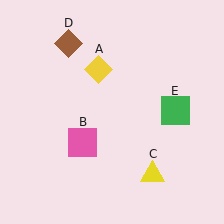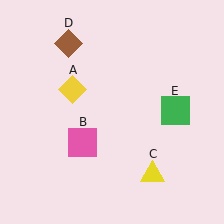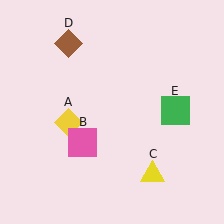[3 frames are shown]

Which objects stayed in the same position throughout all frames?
Pink square (object B) and yellow triangle (object C) and brown diamond (object D) and green square (object E) remained stationary.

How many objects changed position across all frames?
1 object changed position: yellow diamond (object A).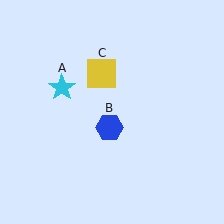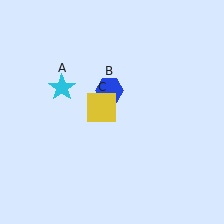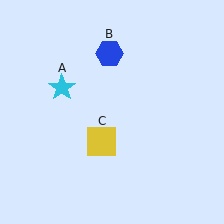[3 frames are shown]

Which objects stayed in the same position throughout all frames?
Cyan star (object A) remained stationary.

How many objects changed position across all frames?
2 objects changed position: blue hexagon (object B), yellow square (object C).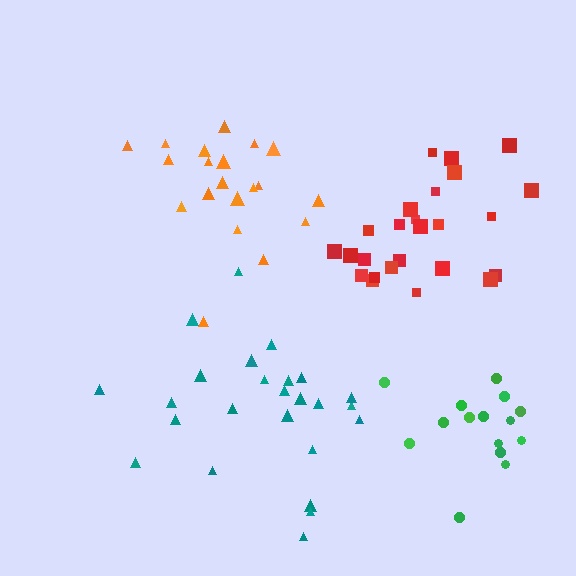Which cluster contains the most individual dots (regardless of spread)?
Red (25).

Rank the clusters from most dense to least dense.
green, orange, red, teal.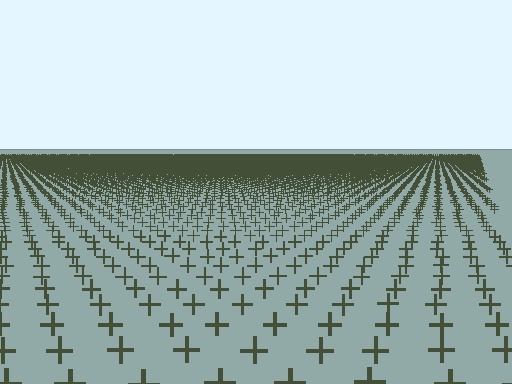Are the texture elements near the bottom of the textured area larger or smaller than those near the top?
Larger. Near the bottom, elements are closer to the viewer and appear at a bigger on-screen size.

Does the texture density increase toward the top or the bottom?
Density increases toward the top.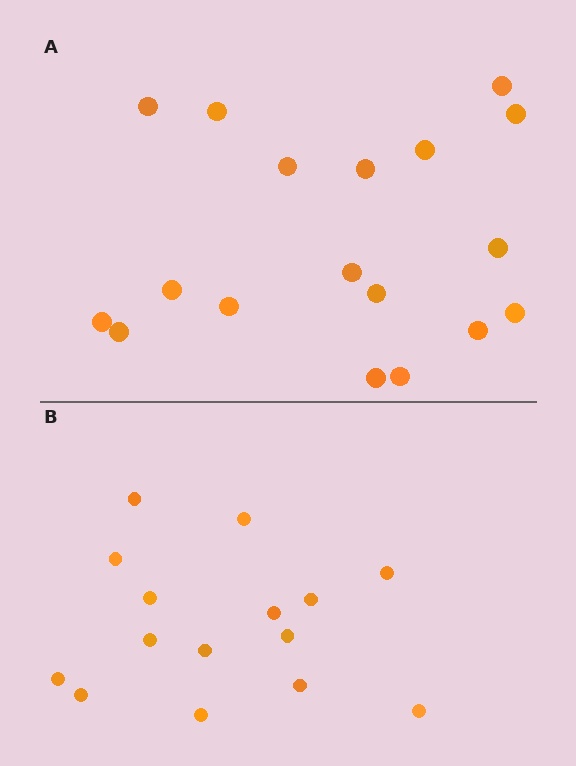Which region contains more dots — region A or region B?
Region A (the top region) has more dots.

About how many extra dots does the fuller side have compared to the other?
Region A has just a few more — roughly 2 or 3 more dots than region B.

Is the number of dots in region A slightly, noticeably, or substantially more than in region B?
Region A has only slightly more — the two regions are fairly close. The ratio is roughly 1.2 to 1.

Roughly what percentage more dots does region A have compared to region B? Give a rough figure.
About 20% more.